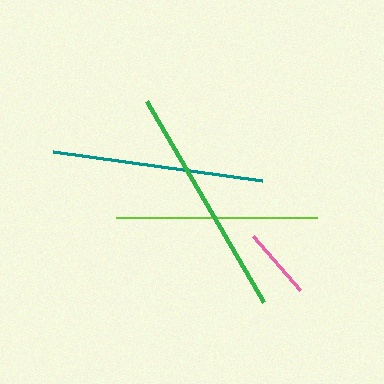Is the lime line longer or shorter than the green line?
The green line is longer than the lime line.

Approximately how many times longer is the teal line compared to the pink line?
The teal line is approximately 3.0 times the length of the pink line.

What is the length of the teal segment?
The teal segment is approximately 211 pixels long.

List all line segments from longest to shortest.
From longest to shortest: green, teal, lime, pink.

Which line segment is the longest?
The green line is the longest at approximately 232 pixels.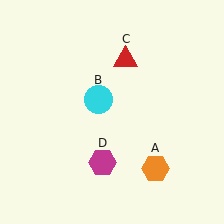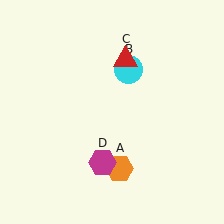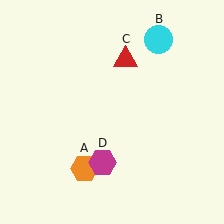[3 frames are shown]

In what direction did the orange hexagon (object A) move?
The orange hexagon (object A) moved left.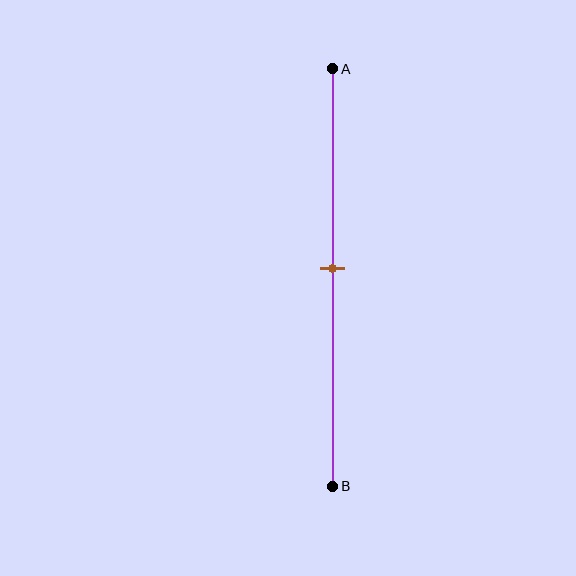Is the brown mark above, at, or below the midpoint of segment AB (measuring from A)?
The brown mark is approximately at the midpoint of segment AB.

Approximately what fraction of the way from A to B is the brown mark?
The brown mark is approximately 50% of the way from A to B.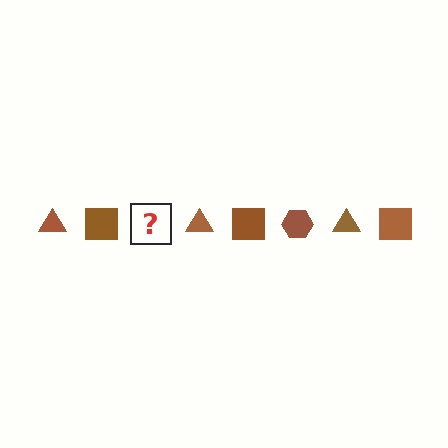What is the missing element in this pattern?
The missing element is a brown hexagon.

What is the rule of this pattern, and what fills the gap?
The rule is that the pattern cycles through triangle, square, hexagon shapes in brown. The gap should be filled with a brown hexagon.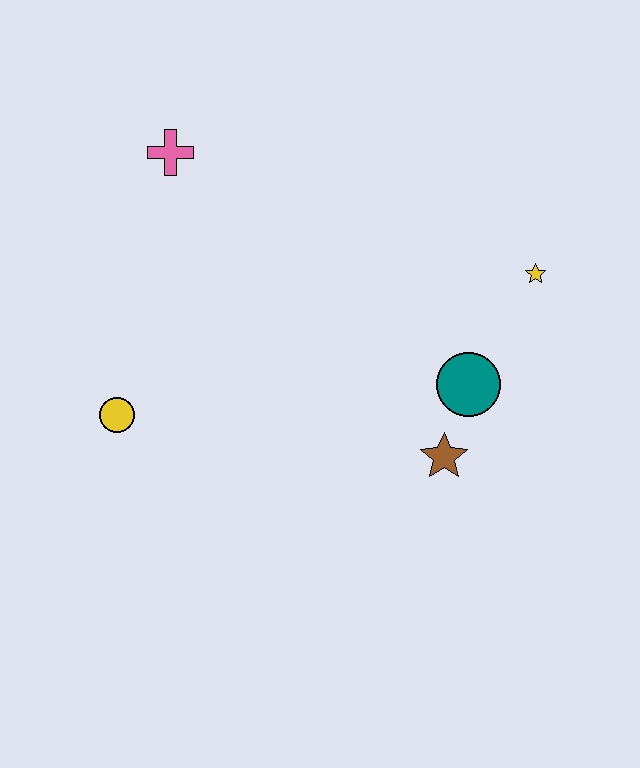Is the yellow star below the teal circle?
No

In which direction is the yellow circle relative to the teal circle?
The yellow circle is to the left of the teal circle.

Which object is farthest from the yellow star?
The yellow circle is farthest from the yellow star.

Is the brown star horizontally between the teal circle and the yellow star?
No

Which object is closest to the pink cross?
The yellow circle is closest to the pink cross.